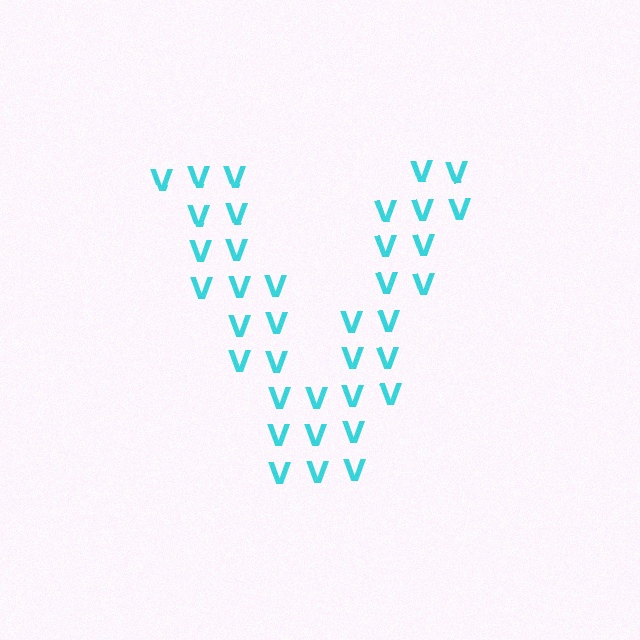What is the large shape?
The large shape is the letter V.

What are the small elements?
The small elements are letter V's.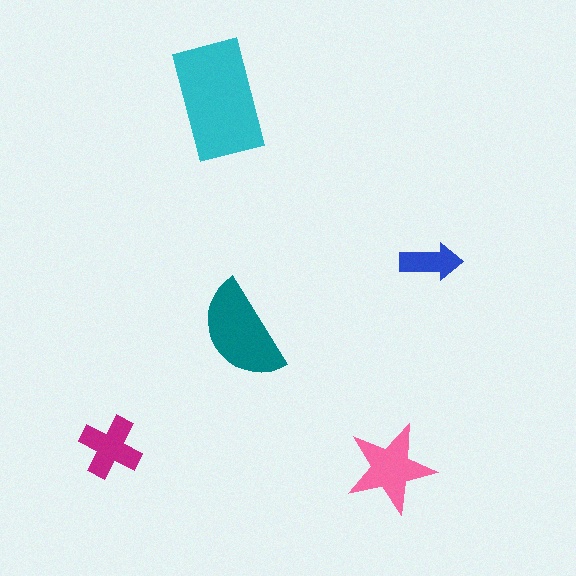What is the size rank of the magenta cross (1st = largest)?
4th.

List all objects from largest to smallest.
The cyan rectangle, the teal semicircle, the pink star, the magenta cross, the blue arrow.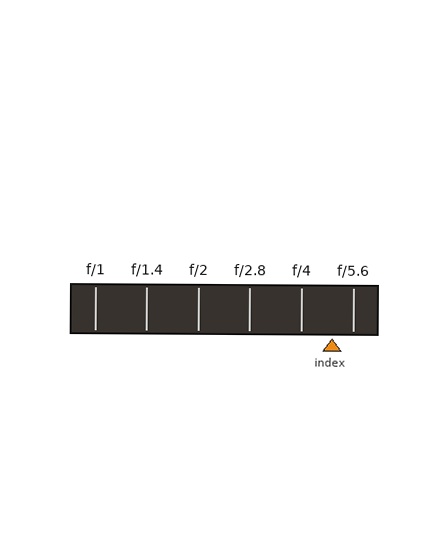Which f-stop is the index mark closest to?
The index mark is closest to f/5.6.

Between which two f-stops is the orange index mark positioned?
The index mark is between f/4 and f/5.6.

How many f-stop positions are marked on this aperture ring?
There are 6 f-stop positions marked.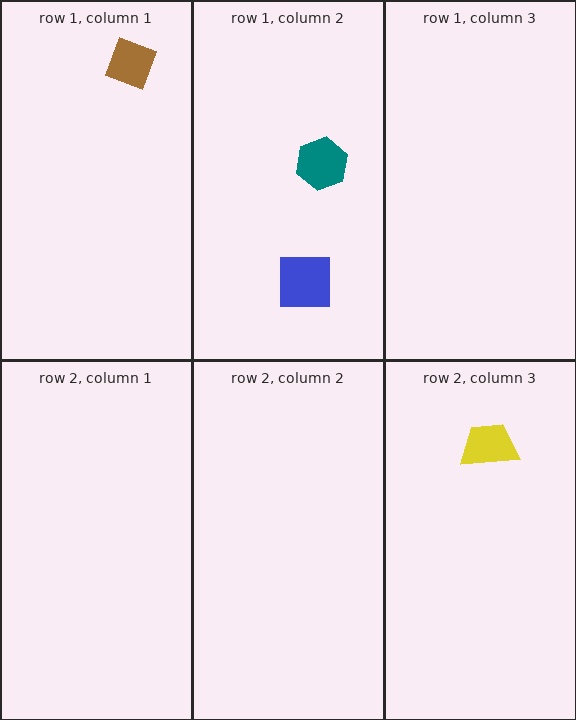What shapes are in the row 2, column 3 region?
The yellow trapezoid.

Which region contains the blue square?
The row 1, column 2 region.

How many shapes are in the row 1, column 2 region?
2.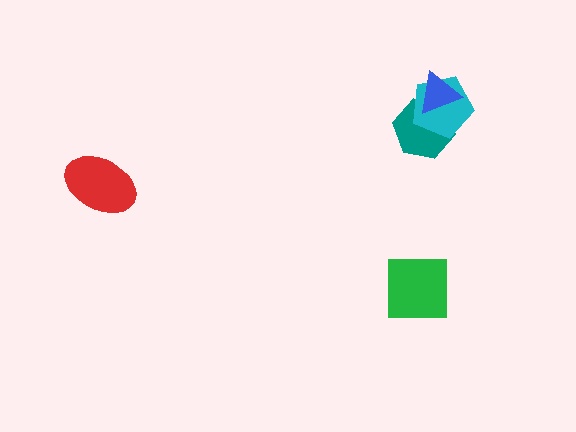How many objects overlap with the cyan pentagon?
2 objects overlap with the cyan pentagon.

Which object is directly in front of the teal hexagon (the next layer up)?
The cyan pentagon is directly in front of the teal hexagon.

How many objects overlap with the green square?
0 objects overlap with the green square.